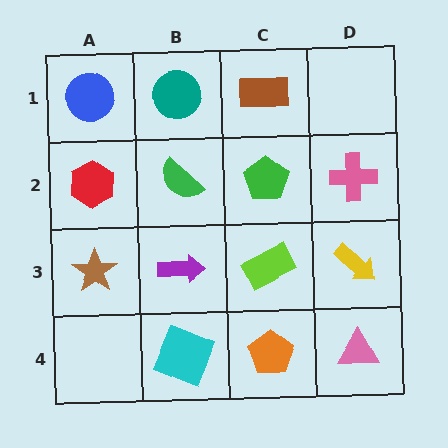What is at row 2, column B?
A green semicircle.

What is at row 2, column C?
A green pentagon.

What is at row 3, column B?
A purple arrow.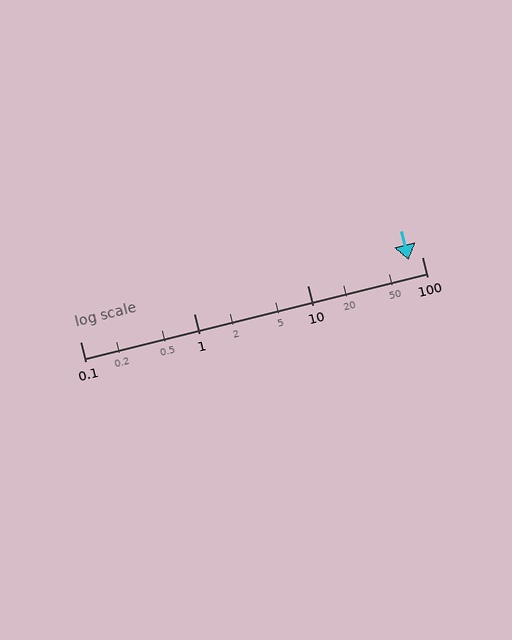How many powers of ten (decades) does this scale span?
The scale spans 3 decades, from 0.1 to 100.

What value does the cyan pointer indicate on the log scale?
The pointer indicates approximately 76.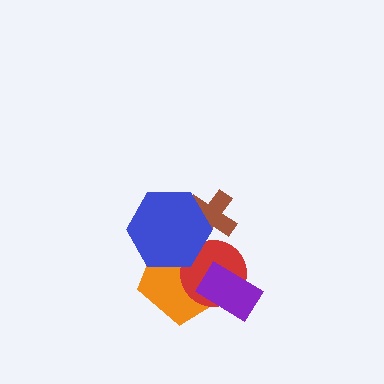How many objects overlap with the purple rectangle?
2 objects overlap with the purple rectangle.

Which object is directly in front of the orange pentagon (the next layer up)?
The red circle is directly in front of the orange pentagon.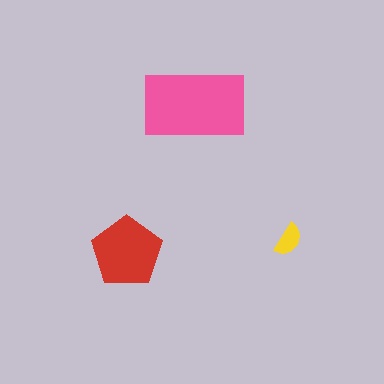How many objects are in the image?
There are 3 objects in the image.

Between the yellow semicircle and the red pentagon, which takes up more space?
The red pentagon.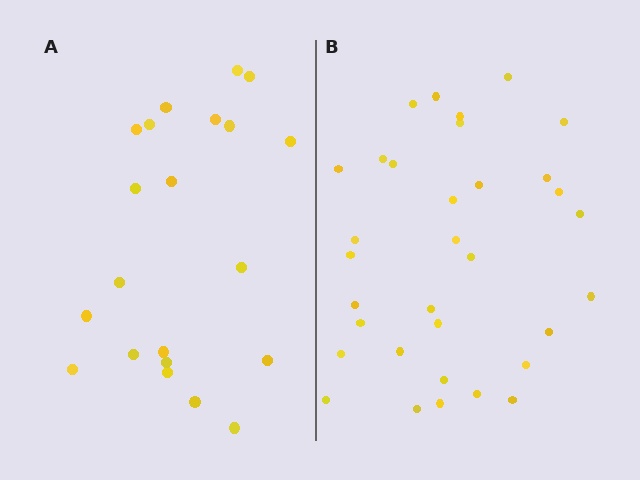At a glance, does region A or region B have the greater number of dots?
Region B (the right region) has more dots.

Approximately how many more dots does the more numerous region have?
Region B has roughly 12 or so more dots than region A.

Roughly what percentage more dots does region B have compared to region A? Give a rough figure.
About 55% more.